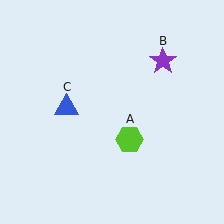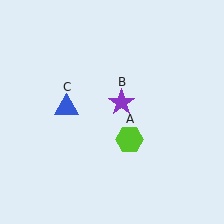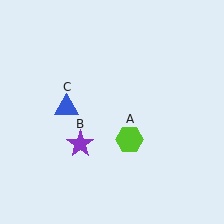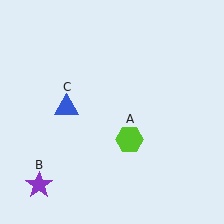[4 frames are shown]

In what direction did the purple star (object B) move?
The purple star (object B) moved down and to the left.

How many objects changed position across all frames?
1 object changed position: purple star (object B).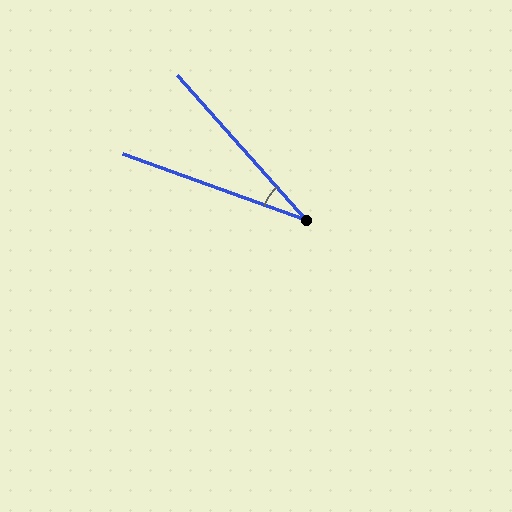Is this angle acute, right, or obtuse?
It is acute.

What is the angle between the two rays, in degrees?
Approximately 29 degrees.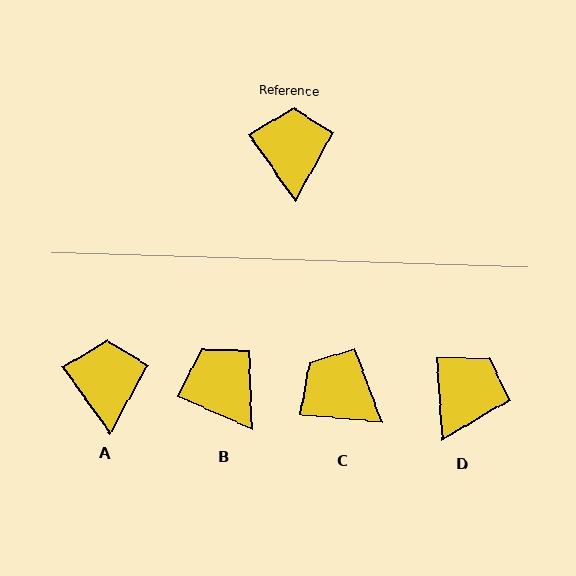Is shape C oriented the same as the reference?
No, it is off by about 49 degrees.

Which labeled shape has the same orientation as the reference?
A.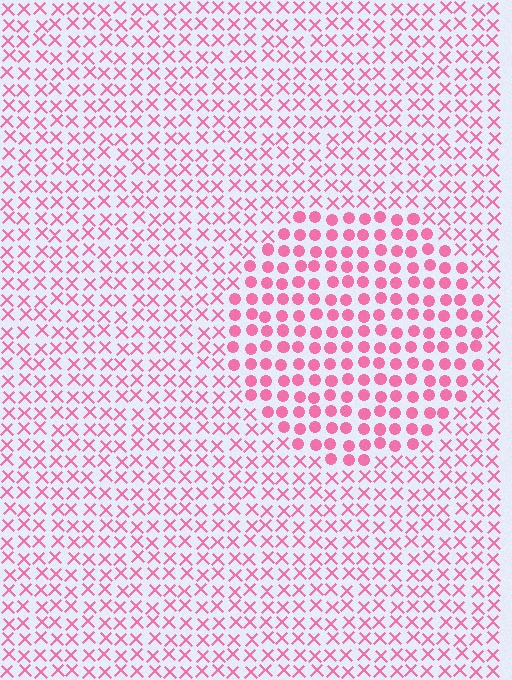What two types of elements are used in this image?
The image uses circles inside the circle region and X marks outside it.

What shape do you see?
I see a circle.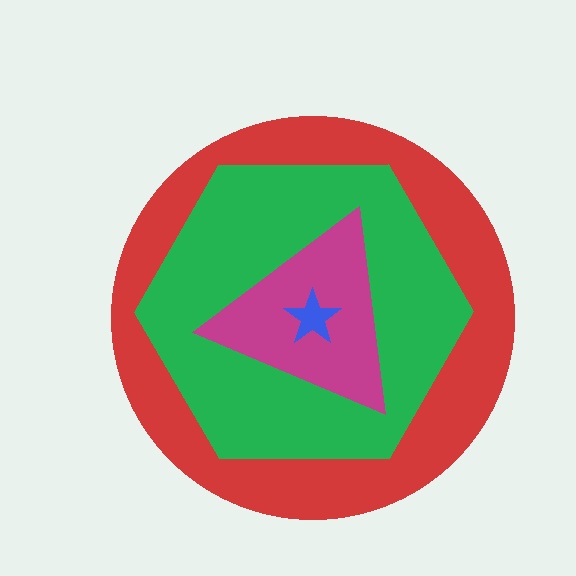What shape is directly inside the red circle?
The green hexagon.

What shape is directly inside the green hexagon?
The magenta triangle.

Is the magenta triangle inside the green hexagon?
Yes.